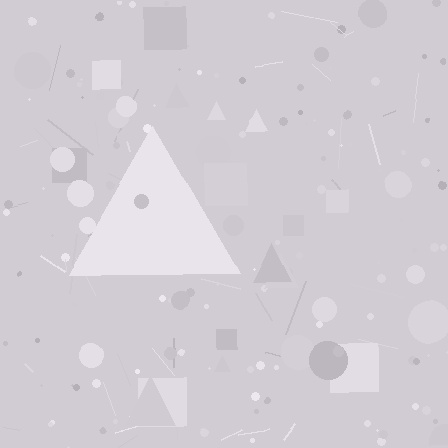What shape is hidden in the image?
A triangle is hidden in the image.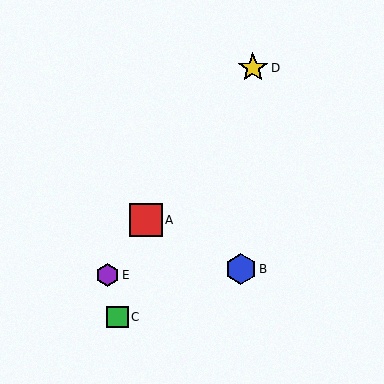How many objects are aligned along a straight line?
3 objects (A, D, E) are aligned along a straight line.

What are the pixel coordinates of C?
Object C is at (117, 317).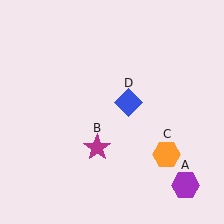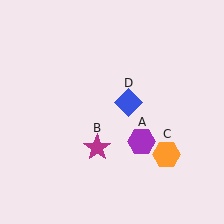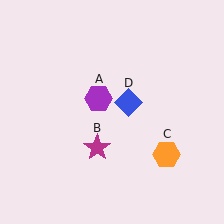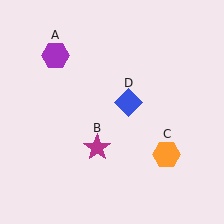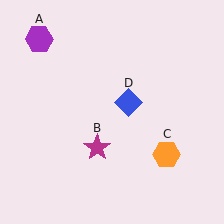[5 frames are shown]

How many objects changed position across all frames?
1 object changed position: purple hexagon (object A).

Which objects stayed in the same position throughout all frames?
Magenta star (object B) and orange hexagon (object C) and blue diamond (object D) remained stationary.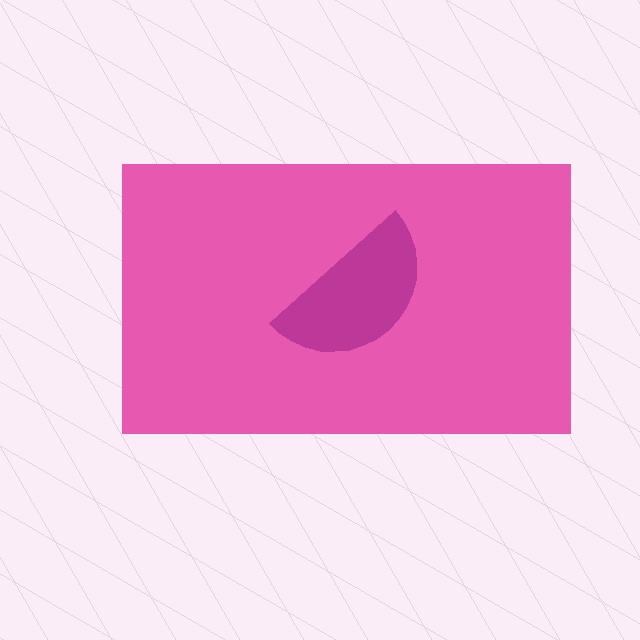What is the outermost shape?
The pink rectangle.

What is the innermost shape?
The magenta semicircle.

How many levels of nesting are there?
2.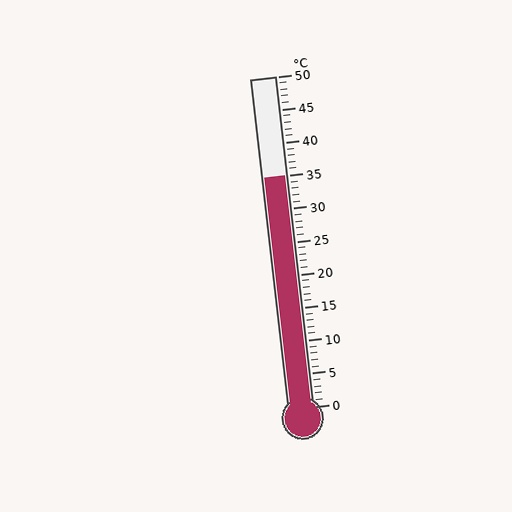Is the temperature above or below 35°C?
The temperature is at 35°C.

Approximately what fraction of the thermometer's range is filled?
The thermometer is filled to approximately 70% of its range.